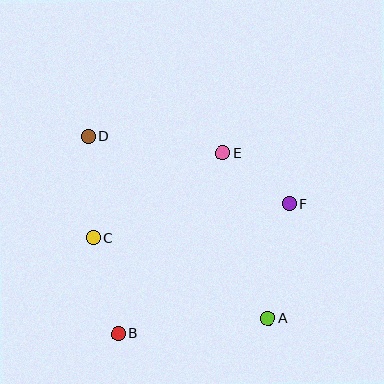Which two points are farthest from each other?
Points A and D are farthest from each other.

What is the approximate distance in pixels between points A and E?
The distance between A and E is approximately 171 pixels.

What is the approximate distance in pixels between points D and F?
The distance between D and F is approximately 212 pixels.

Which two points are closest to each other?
Points E and F are closest to each other.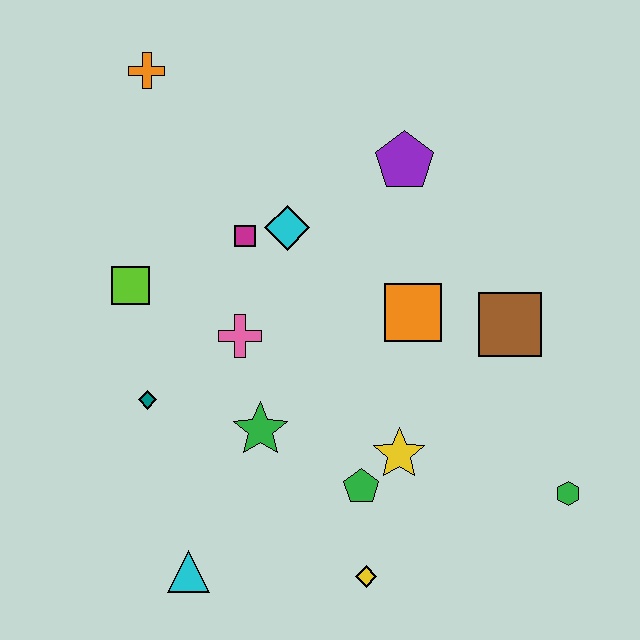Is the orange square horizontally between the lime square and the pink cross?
No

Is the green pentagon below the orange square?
Yes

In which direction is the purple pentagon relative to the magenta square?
The purple pentagon is to the right of the magenta square.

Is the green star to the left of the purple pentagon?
Yes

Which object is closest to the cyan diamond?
The magenta square is closest to the cyan diamond.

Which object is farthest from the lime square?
The green hexagon is farthest from the lime square.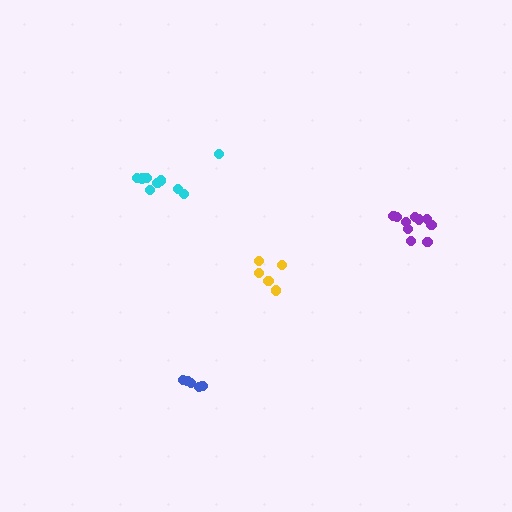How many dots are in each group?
Group 1: 5 dots, Group 2: 5 dots, Group 3: 10 dots, Group 4: 10 dots (30 total).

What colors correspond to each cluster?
The clusters are colored: yellow, blue, cyan, purple.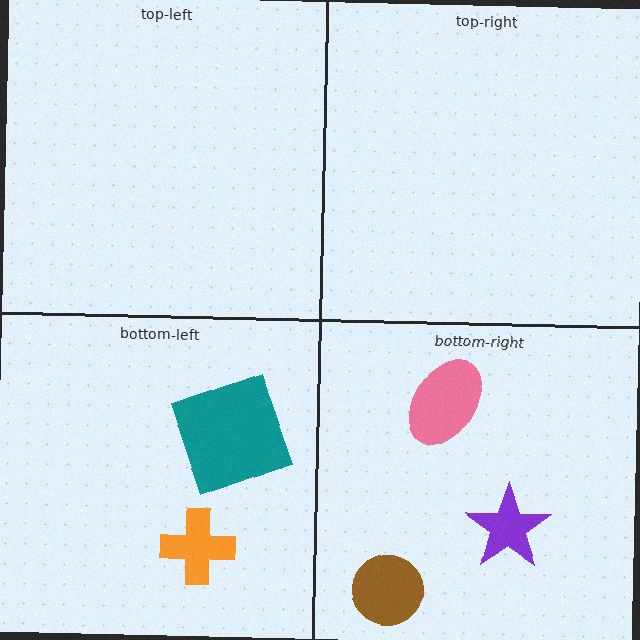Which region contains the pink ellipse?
The bottom-right region.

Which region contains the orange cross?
The bottom-left region.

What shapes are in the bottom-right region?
The brown circle, the pink ellipse, the purple star.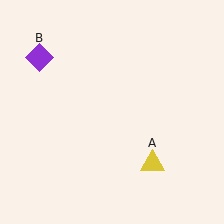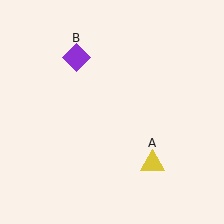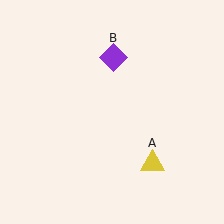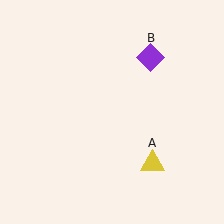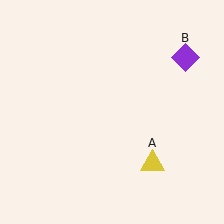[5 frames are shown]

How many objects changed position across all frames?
1 object changed position: purple diamond (object B).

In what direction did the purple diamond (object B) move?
The purple diamond (object B) moved right.